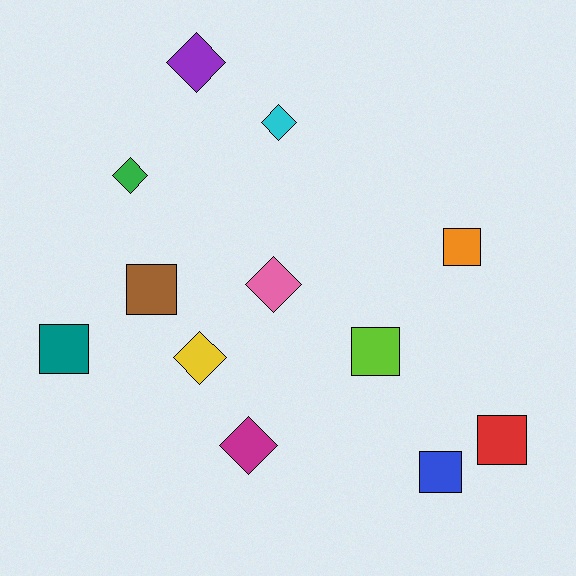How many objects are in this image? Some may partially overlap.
There are 12 objects.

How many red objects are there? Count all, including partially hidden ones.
There is 1 red object.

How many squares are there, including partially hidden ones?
There are 6 squares.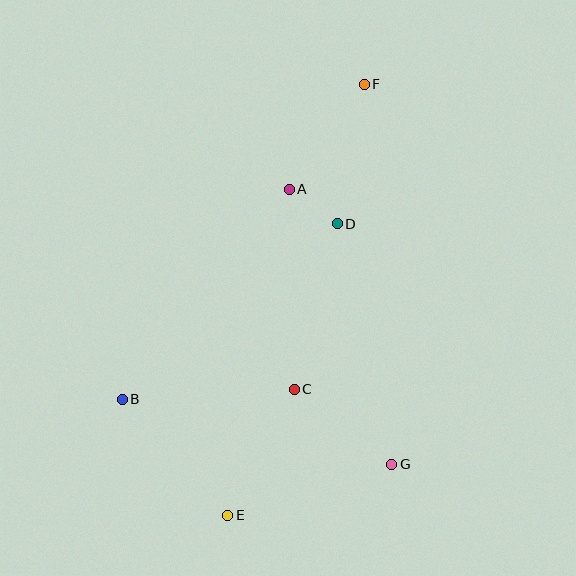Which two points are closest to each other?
Points A and D are closest to each other.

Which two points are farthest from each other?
Points E and F are farthest from each other.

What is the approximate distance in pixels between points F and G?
The distance between F and G is approximately 380 pixels.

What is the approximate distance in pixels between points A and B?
The distance between A and B is approximately 268 pixels.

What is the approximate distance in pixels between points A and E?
The distance between A and E is approximately 331 pixels.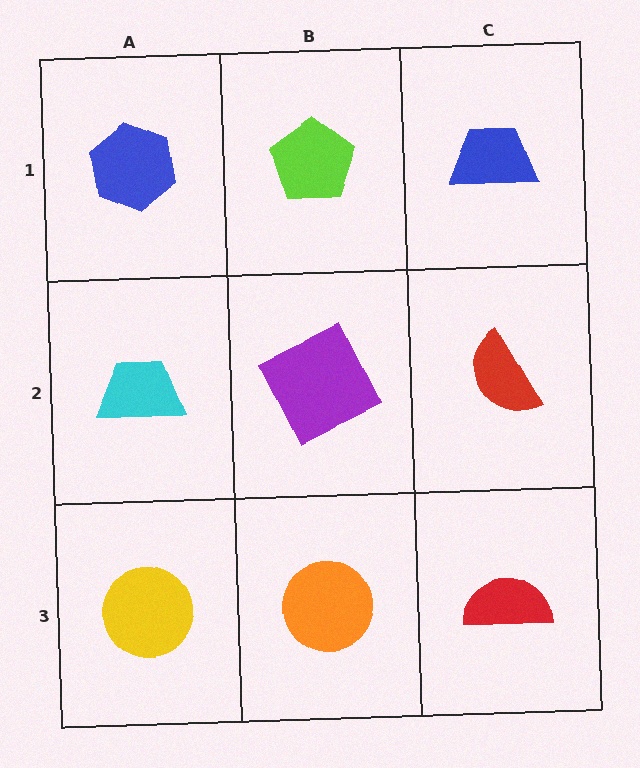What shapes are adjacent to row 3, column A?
A cyan trapezoid (row 2, column A), an orange circle (row 3, column B).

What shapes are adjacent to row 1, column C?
A red semicircle (row 2, column C), a lime pentagon (row 1, column B).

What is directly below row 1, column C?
A red semicircle.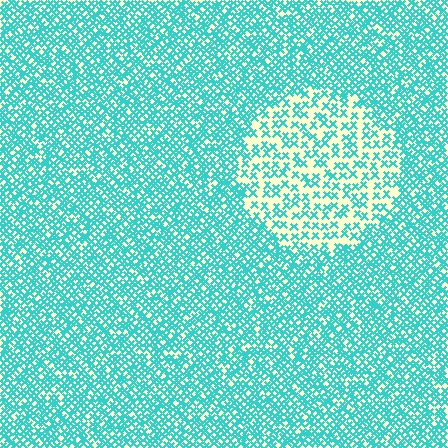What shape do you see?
I see a circle.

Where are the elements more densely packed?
The elements are more densely packed outside the circle boundary.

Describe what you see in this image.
The image contains small cyan elements arranged at two different densities. A circle-shaped region is visible where the elements are less densely packed than the surrounding area.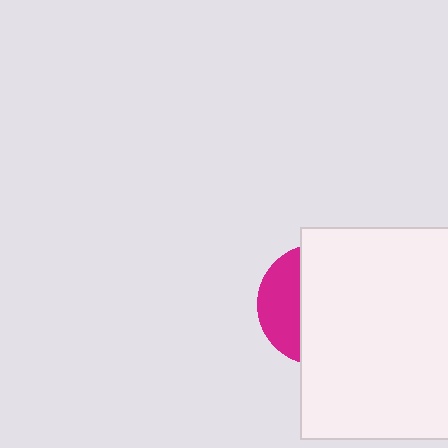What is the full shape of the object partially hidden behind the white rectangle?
The partially hidden object is a magenta circle.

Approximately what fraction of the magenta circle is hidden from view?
Roughly 69% of the magenta circle is hidden behind the white rectangle.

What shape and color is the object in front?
The object in front is a white rectangle.